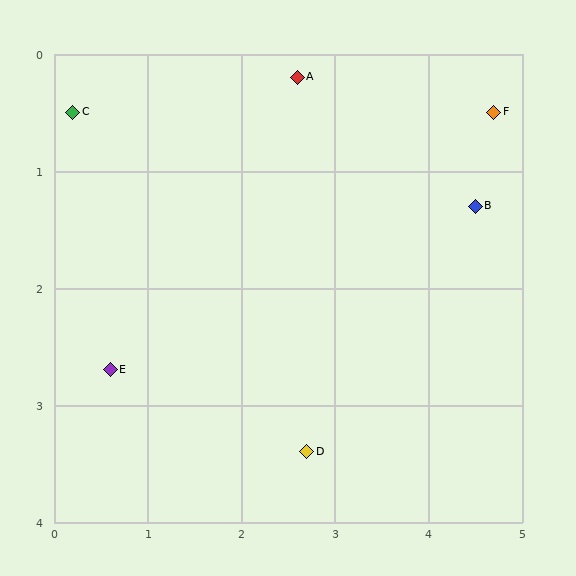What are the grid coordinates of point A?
Point A is at approximately (2.6, 0.2).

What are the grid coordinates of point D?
Point D is at approximately (2.7, 3.4).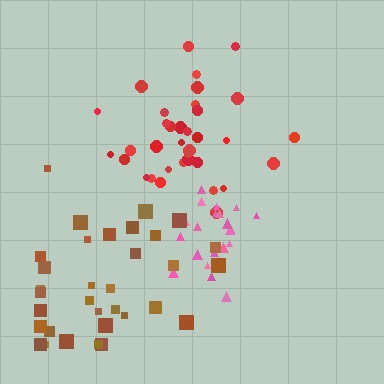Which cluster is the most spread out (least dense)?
Brown.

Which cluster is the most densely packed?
Pink.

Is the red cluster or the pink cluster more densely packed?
Pink.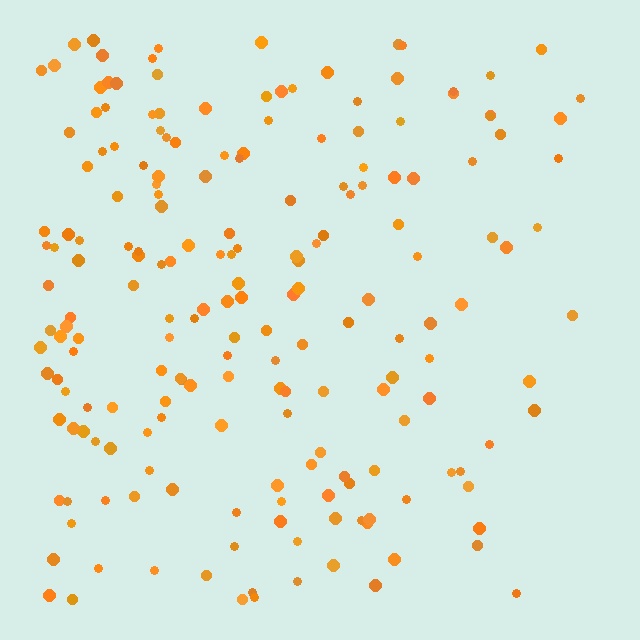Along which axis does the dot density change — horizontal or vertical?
Horizontal.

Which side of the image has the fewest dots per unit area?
The right.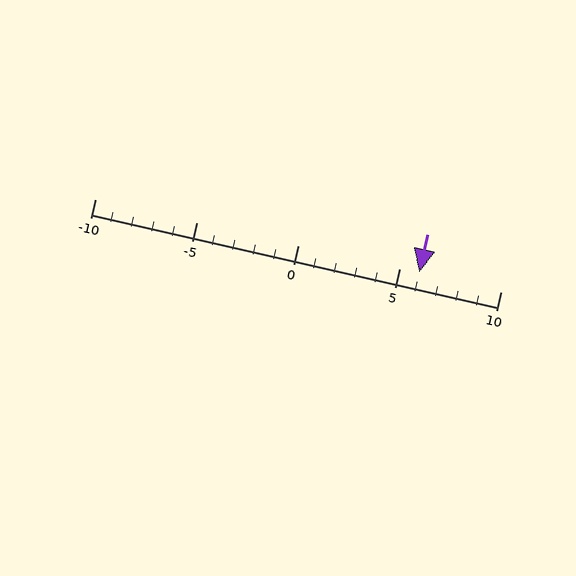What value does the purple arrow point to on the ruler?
The purple arrow points to approximately 6.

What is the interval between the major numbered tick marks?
The major tick marks are spaced 5 units apart.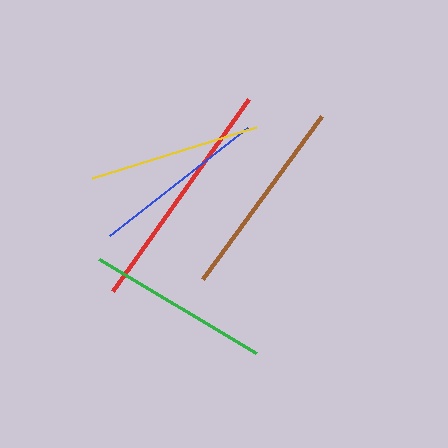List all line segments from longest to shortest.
From longest to shortest: red, brown, green, blue, yellow.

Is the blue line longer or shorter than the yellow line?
The blue line is longer than the yellow line.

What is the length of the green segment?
The green segment is approximately 183 pixels long.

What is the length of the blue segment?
The blue segment is approximately 175 pixels long.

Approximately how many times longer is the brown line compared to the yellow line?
The brown line is approximately 1.2 times the length of the yellow line.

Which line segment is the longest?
The red line is the longest at approximately 236 pixels.